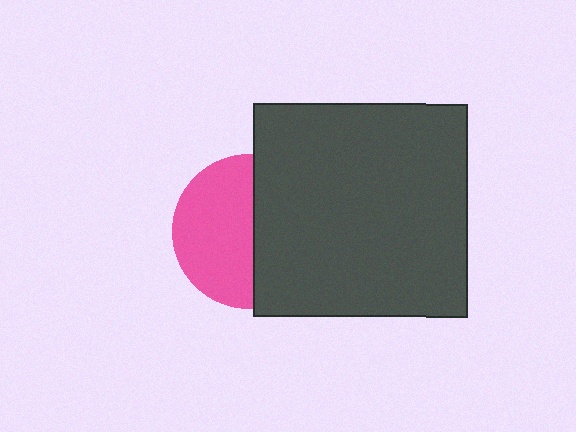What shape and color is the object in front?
The object in front is a dark gray square.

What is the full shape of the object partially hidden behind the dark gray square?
The partially hidden object is a pink circle.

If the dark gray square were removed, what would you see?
You would see the complete pink circle.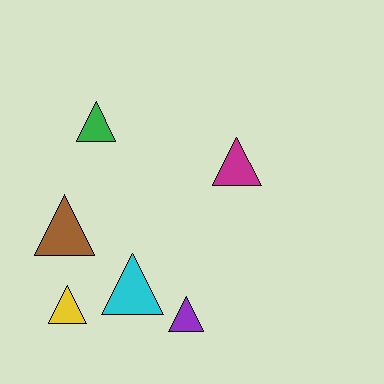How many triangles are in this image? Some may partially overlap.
There are 6 triangles.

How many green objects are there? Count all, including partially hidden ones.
There is 1 green object.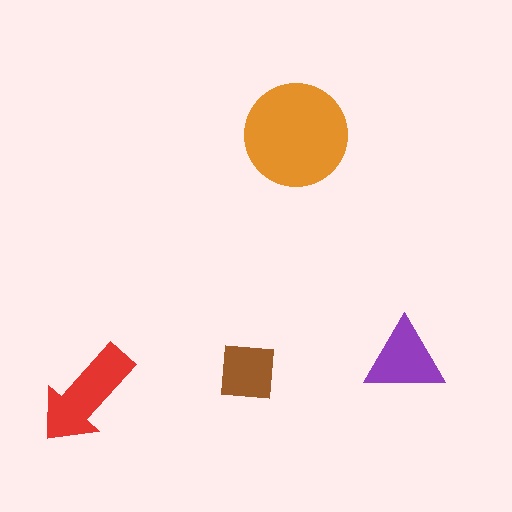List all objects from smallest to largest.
The brown square, the purple triangle, the red arrow, the orange circle.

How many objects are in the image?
There are 4 objects in the image.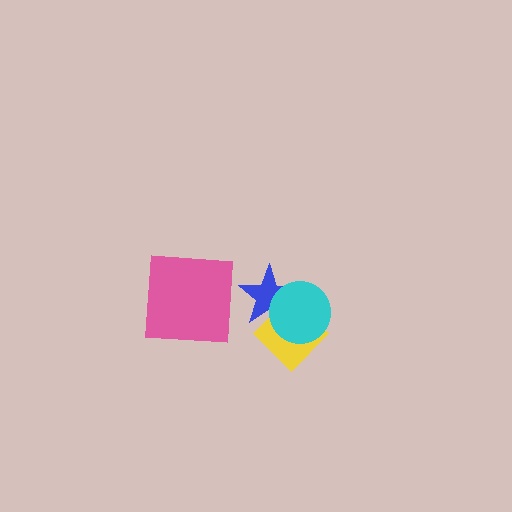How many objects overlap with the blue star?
2 objects overlap with the blue star.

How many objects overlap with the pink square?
0 objects overlap with the pink square.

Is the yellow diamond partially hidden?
Yes, it is partially covered by another shape.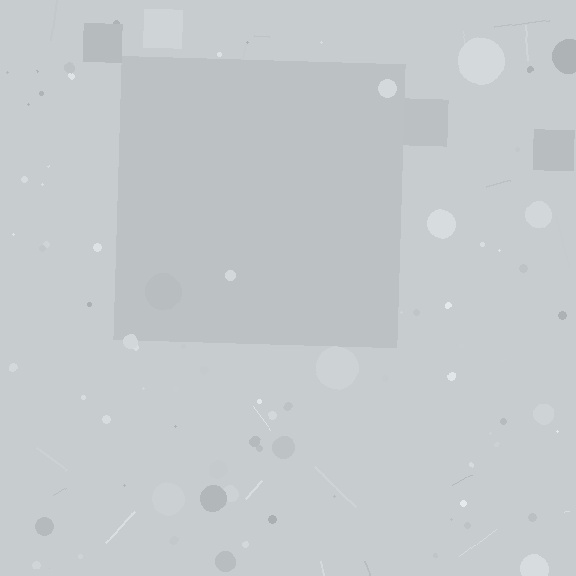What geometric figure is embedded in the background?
A square is embedded in the background.